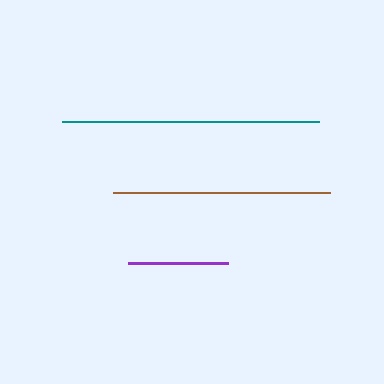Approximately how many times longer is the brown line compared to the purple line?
The brown line is approximately 2.2 times the length of the purple line.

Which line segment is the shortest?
The purple line is the shortest at approximately 99 pixels.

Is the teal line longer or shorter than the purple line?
The teal line is longer than the purple line.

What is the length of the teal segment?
The teal segment is approximately 257 pixels long.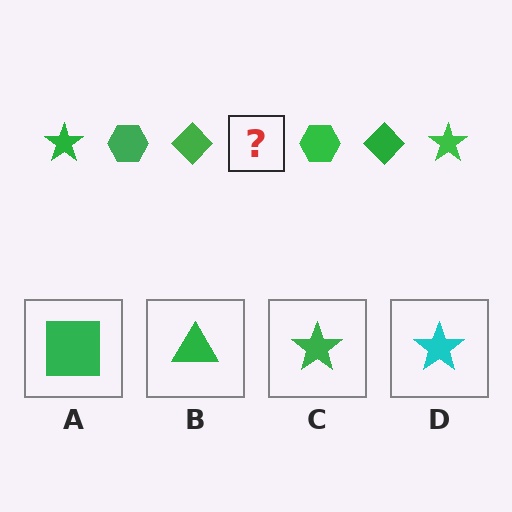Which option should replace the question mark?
Option C.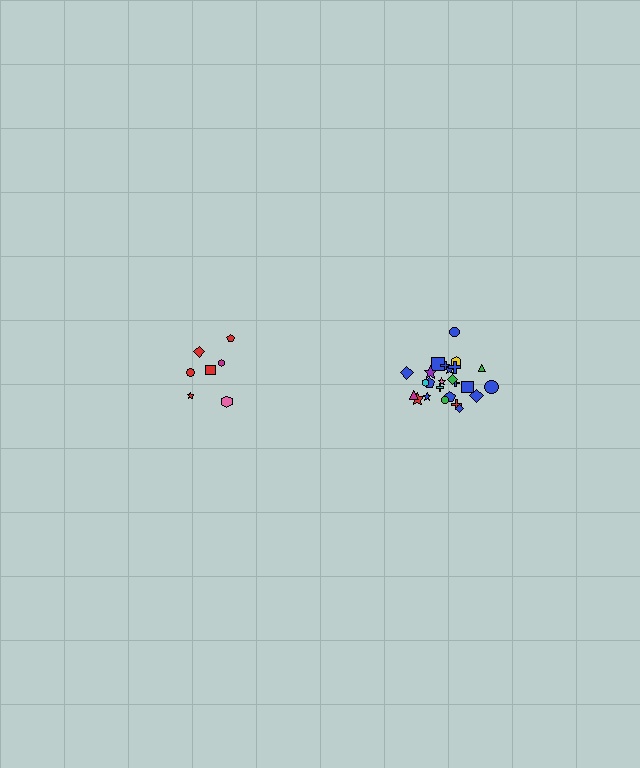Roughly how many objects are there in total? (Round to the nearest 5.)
Roughly 30 objects in total.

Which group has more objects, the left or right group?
The right group.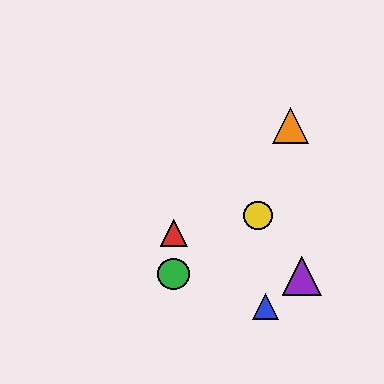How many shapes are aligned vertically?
2 shapes (the red triangle, the green circle) are aligned vertically.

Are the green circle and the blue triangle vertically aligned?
No, the green circle is at x≈174 and the blue triangle is at x≈265.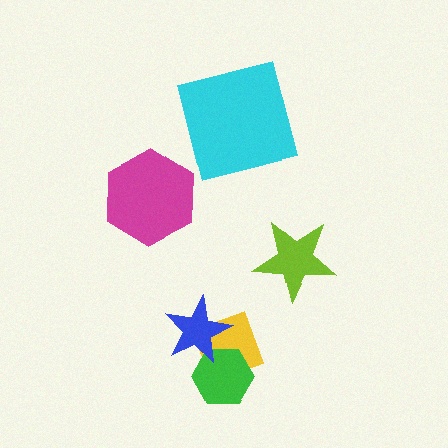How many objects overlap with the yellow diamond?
2 objects overlap with the yellow diamond.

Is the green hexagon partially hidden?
Yes, it is partially covered by another shape.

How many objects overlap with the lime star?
0 objects overlap with the lime star.